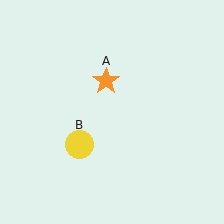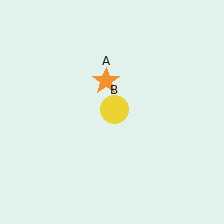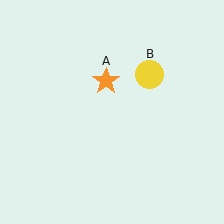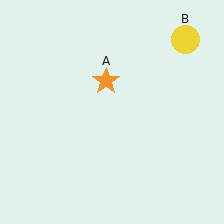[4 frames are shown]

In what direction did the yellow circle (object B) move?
The yellow circle (object B) moved up and to the right.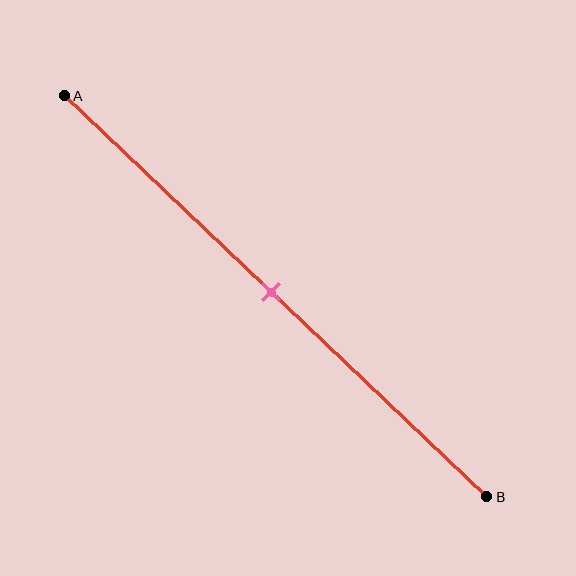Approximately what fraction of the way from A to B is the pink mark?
The pink mark is approximately 50% of the way from A to B.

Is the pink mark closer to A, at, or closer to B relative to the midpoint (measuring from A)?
The pink mark is approximately at the midpoint of segment AB.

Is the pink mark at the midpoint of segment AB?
Yes, the mark is approximately at the midpoint.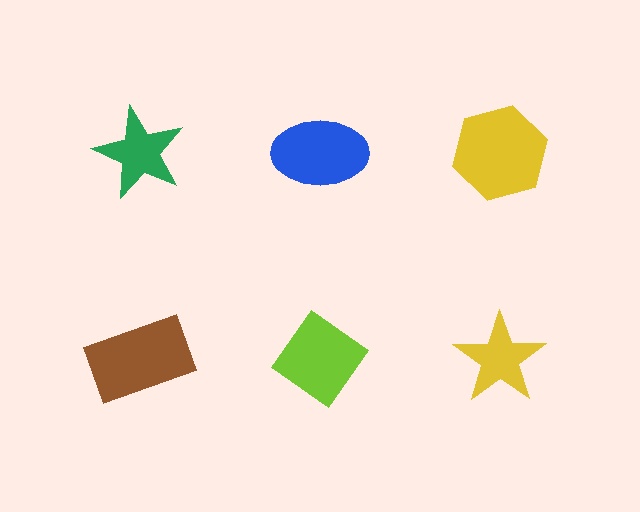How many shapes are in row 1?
3 shapes.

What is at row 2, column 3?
A yellow star.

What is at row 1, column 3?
A yellow hexagon.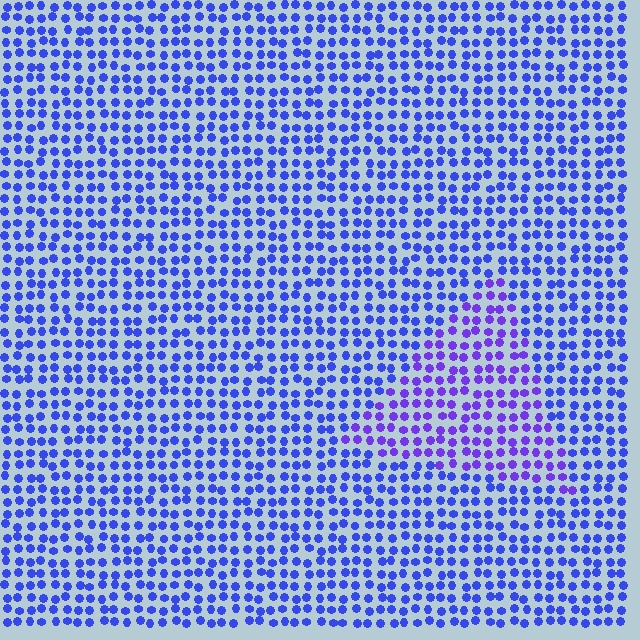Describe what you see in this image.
The image is filled with small blue elements in a uniform arrangement. A triangle-shaped region is visible where the elements are tinted to a slightly different hue, forming a subtle color boundary.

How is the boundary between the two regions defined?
The boundary is defined purely by a slight shift in hue (about 27 degrees). Spacing, size, and orientation are identical on both sides.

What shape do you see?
I see a triangle.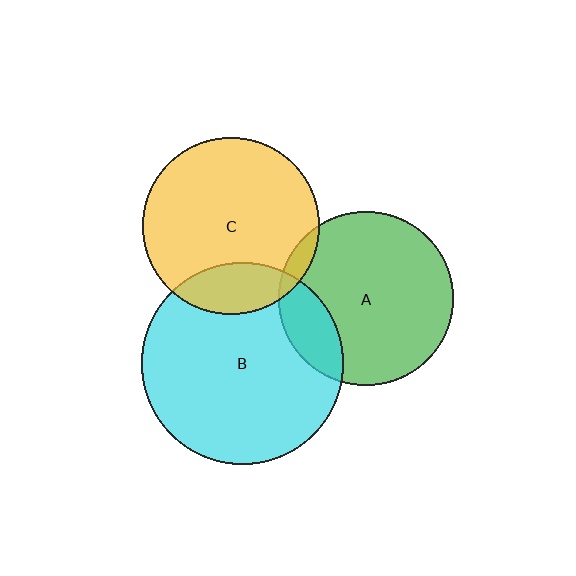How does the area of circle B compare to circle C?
Approximately 1.3 times.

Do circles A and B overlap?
Yes.